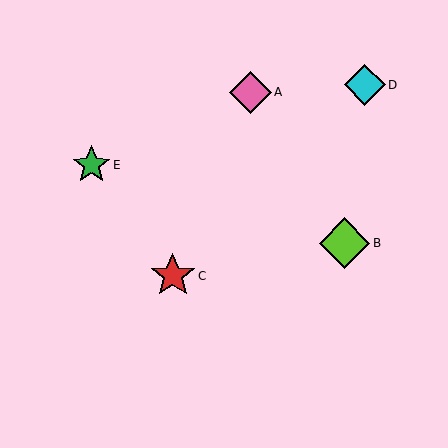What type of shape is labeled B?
Shape B is a lime diamond.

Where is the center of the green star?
The center of the green star is at (91, 165).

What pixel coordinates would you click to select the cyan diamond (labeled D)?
Click at (365, 85) to select the cyan diamond D.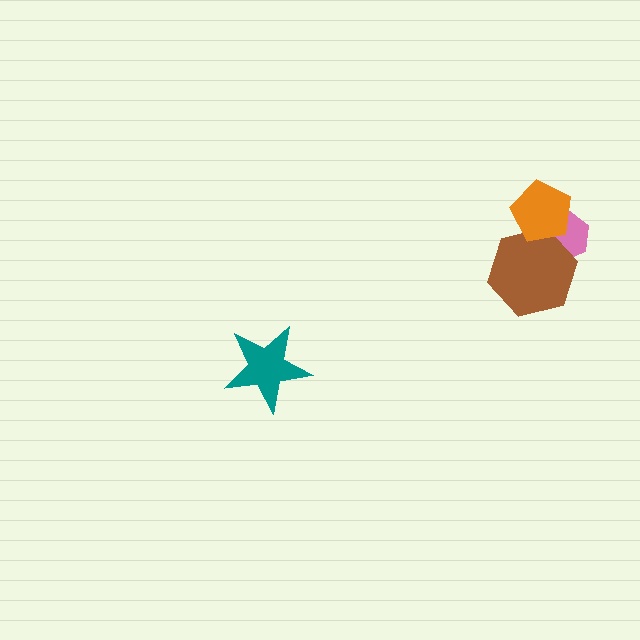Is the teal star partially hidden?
No, no other shape covers it.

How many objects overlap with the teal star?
0 objects overlap with the teal star.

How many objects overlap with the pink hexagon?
2 objects overlap with the pink hexagon.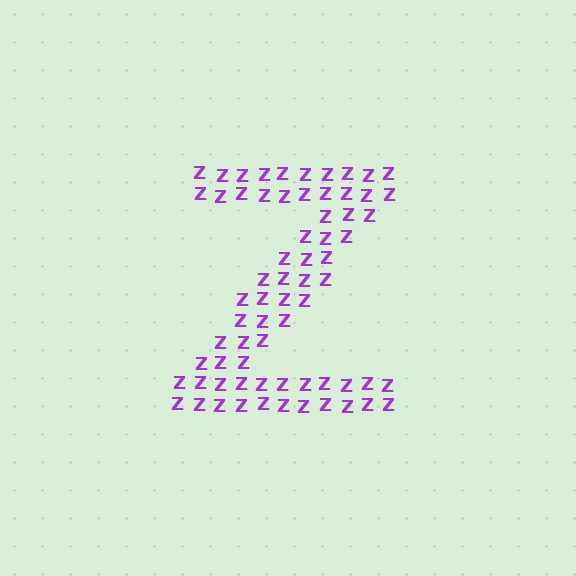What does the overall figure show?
The overall figure shows the letter Z.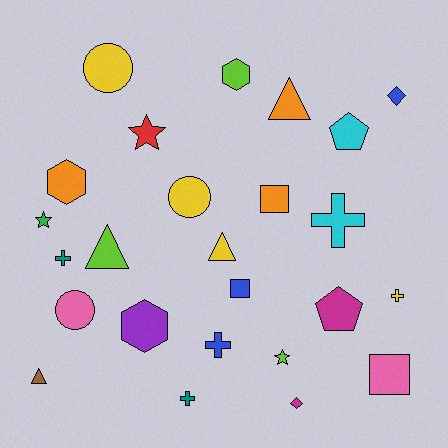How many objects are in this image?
There are 25 objects.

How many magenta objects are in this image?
There are 2 magenta objects.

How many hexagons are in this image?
There are 3 hexagons.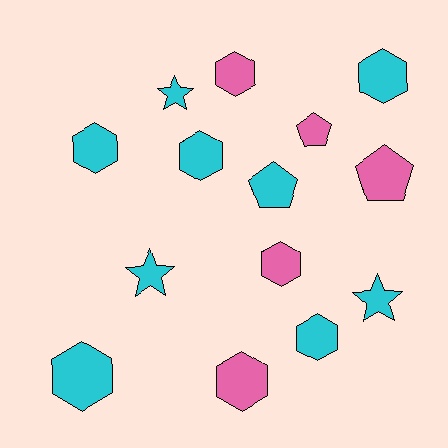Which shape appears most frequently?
Hexagon, with 8 objects.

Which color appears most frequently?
Cyan, with 9 objects.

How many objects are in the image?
There are 14 objects.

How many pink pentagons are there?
There are 2 pink pentagons.